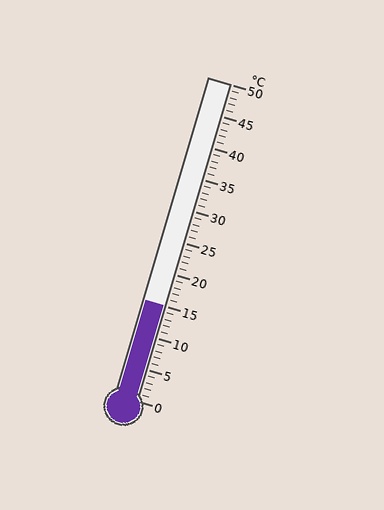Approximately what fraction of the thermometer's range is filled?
The thermometer is filled to approximately 30% of its range.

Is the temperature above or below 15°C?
The temperature is at 15°C.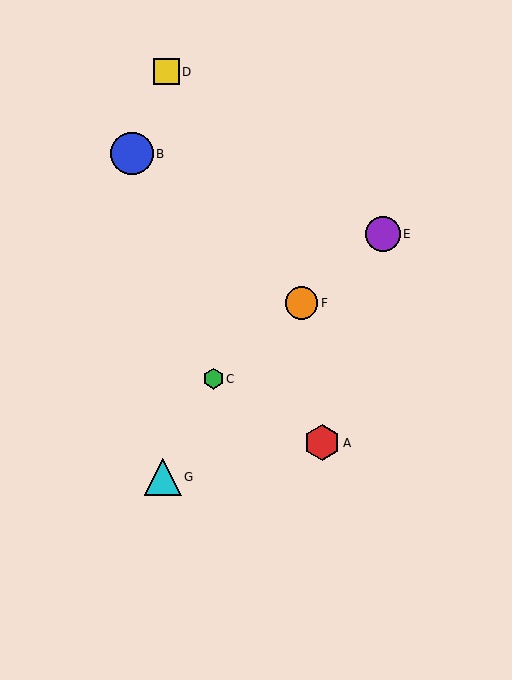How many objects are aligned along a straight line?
3 objects (C, E, F) are aligned along a straight line.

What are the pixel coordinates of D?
Object D is at (166, 72).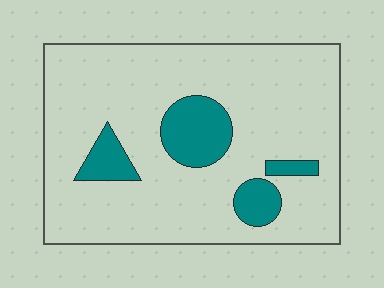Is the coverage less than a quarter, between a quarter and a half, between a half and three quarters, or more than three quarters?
Less than a quarter.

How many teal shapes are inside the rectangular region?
4.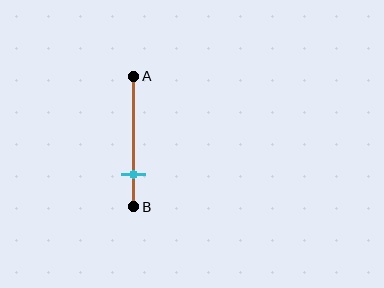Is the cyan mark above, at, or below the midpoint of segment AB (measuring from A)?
The cyan mark is below the midpoint of segment AB.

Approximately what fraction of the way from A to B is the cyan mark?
The cyan mark is approximately 75% of the way from A to B.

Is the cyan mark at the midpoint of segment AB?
No, the mark is at about 75% from A, not at the 50% midpoint.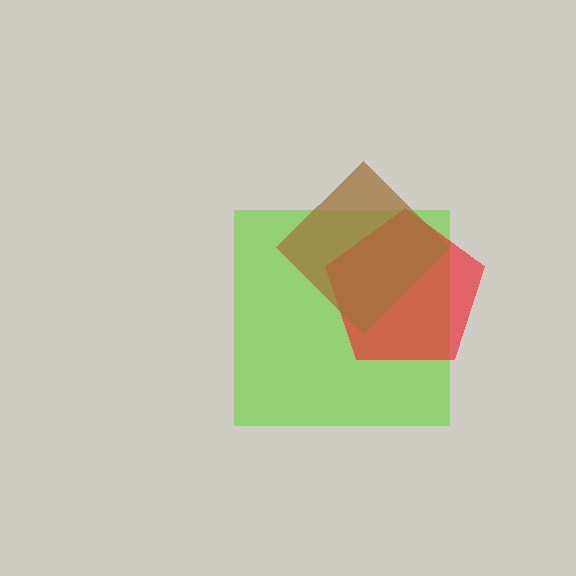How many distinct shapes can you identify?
There are 3 distinct shapes: a lime square, a red pentagon, a brown diamond.